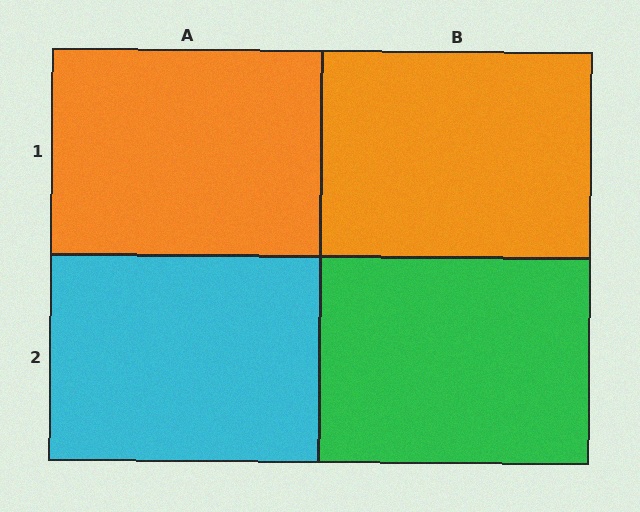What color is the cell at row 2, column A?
Cyan.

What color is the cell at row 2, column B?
Green.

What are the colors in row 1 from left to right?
Orange, orange.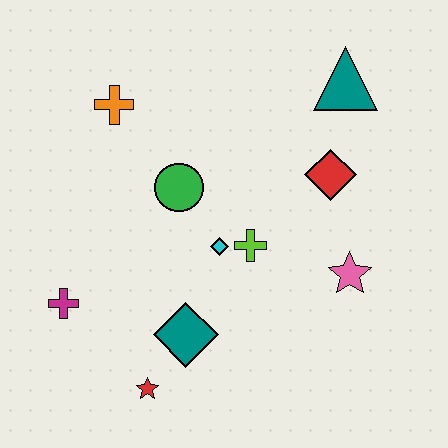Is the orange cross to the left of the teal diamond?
Yes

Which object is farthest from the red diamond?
The magenta cross is farthest from the red diamond.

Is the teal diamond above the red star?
Yes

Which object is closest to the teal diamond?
The red star is closest to the teal diamond.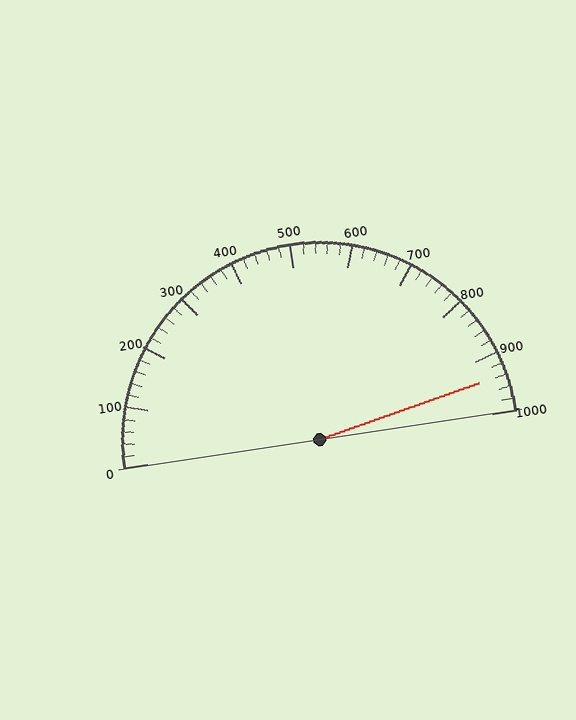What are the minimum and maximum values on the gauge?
The gauge ranges from 0 to 1000.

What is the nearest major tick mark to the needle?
The nearest major tick mark is 900.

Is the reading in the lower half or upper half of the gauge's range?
The reading is in the upper half of the range (0 to 1000).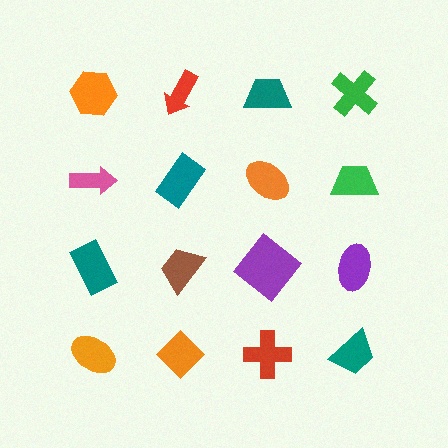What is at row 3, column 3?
A purple diamond.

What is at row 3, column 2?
A brown trapezoid.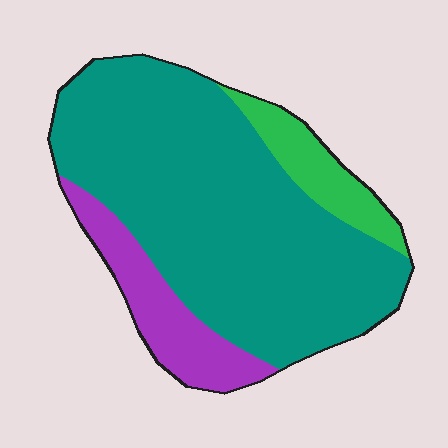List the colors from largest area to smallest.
From largest to smallest: teal, purple, green.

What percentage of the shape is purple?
Purple takes up about one sixth (1/6) of the shape.